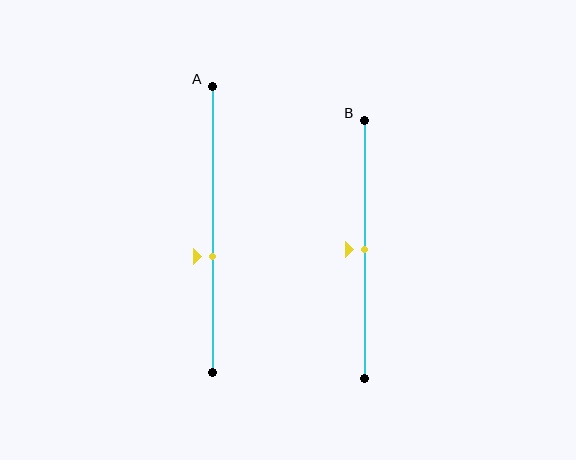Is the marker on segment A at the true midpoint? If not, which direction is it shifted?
No, the marker on segment A is shifted downward by about 10% of the segment length.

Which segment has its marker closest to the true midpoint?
Segment B has its marker closest to the true midpoint.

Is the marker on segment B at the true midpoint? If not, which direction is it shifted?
Yes, the marker on segment B is at the true midpoint.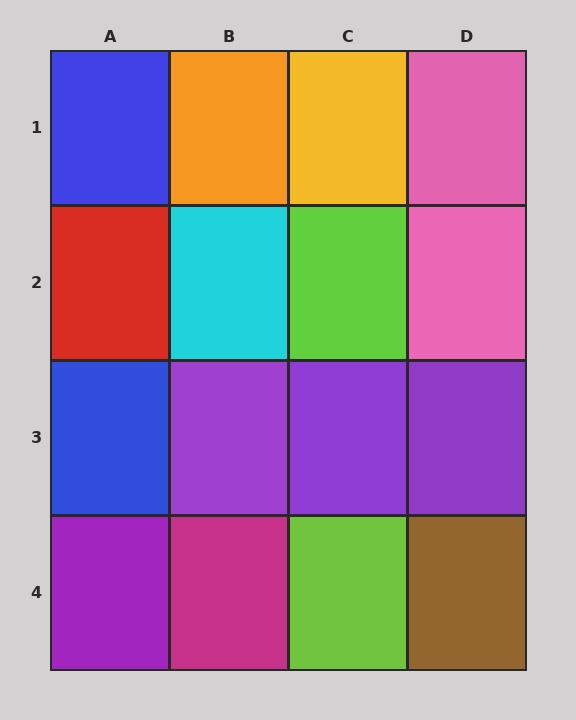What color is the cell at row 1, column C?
Yellow.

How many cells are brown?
1 cell is brown.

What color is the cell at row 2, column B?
Cyan.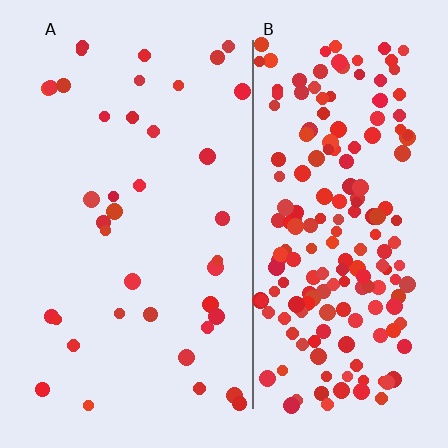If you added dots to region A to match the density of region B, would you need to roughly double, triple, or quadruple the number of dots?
Approximately quadruple.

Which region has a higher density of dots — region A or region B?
B (the right).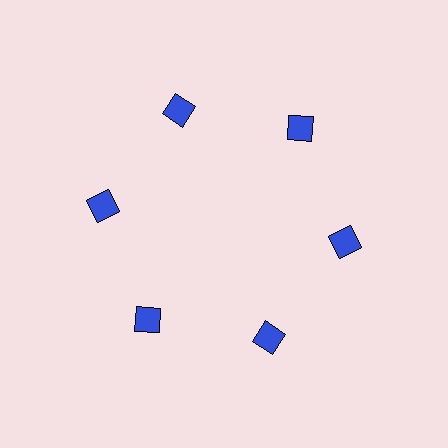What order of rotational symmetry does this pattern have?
This pattern has 6-fold rotational symmetry.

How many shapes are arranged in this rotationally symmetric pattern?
There are 6 shapes, arranged in 6 groups of 1.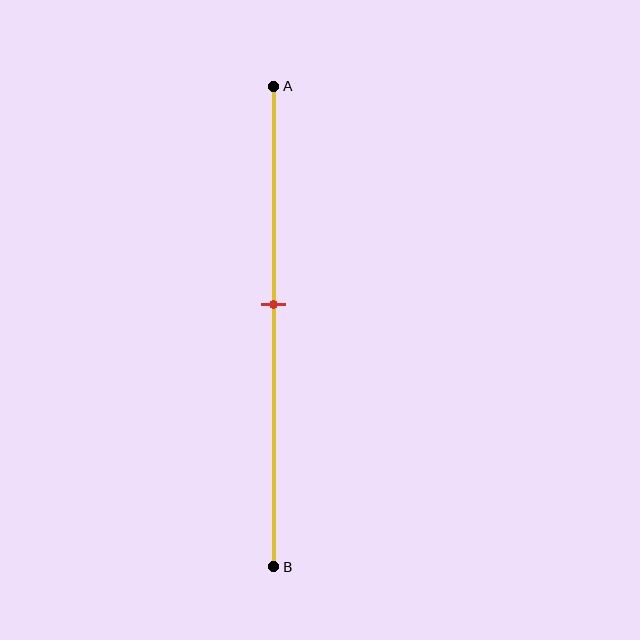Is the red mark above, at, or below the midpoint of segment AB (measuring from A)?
The red mark is above the midpoint of segment AB.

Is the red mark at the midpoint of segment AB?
No, the mark is at about 45% from A, not at the 50% midpoint.